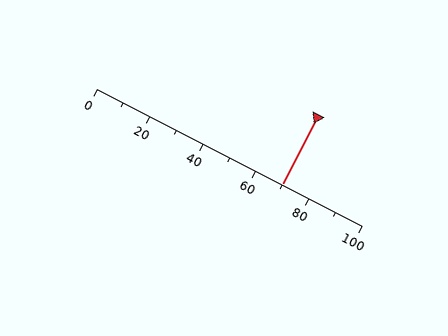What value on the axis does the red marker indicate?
The marker indicates approximately 70.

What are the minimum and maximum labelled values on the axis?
The axis runs from 0 to 100.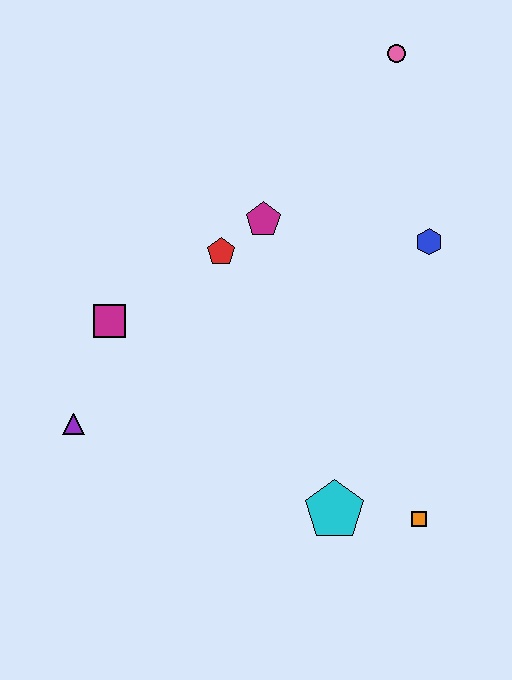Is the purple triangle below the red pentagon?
Yes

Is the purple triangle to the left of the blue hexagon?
Yes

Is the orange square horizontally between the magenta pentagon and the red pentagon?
No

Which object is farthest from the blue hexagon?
The purple triangle is farthest from the blue hexagon.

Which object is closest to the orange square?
The cyan pentagon is closest to the orange square.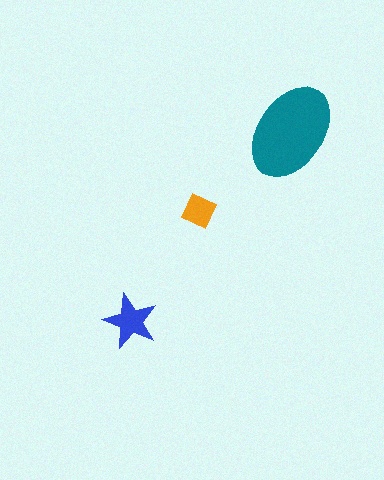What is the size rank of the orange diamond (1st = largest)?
3rd.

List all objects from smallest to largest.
The orange diamond, the blue star, the teal ellipse.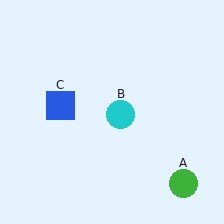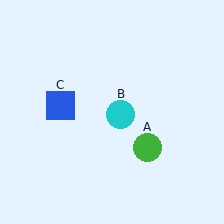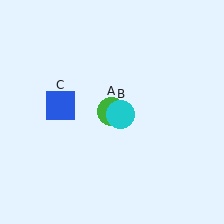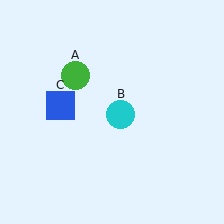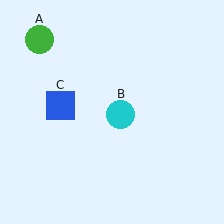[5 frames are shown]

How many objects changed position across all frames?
1 object changed position: green circle (object A).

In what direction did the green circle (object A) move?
The green circle (object A) moved up and to the left.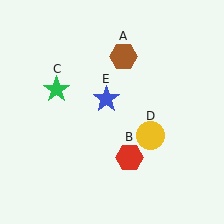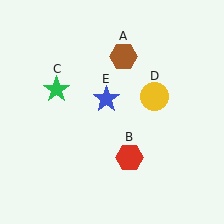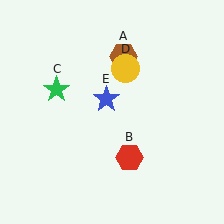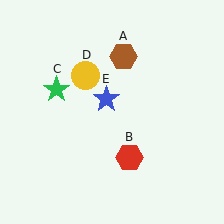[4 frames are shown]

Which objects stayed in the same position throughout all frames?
Brown hexagon (object A) and red hexagon (object B) and green star (object C) and blue star (object E) remained stationary.